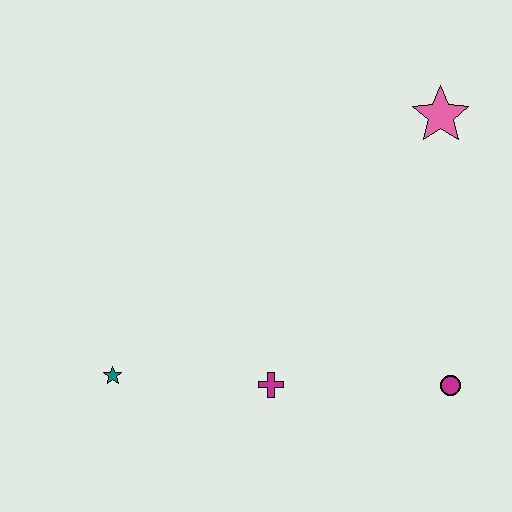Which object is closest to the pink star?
The magenta circle is closest to the pink star.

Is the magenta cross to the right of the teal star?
Yes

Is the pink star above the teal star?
Yes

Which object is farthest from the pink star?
The teal star is farthest from the pink star.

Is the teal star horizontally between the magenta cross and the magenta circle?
No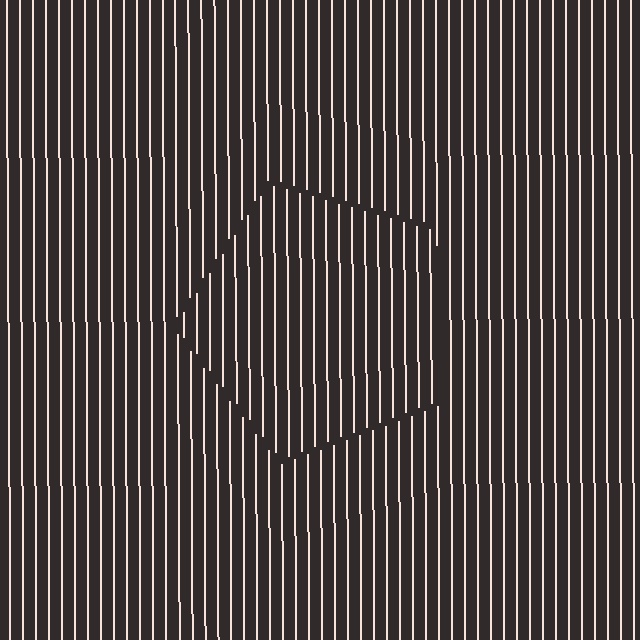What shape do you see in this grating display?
An illusory pentagon. The interior of the shape contains the same grating, shifted by half a period — the contour is defined by the phase discontinuity where line-ends from the inner and outer gratings abut.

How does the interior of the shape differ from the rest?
The interior of the shape contains the same grating, shifted by half a period — the contour is defined by the phase discontinuity where line-ends from the inner and outer gratings abut.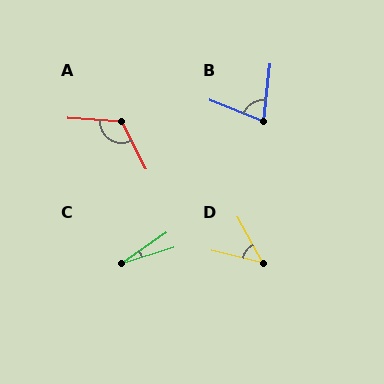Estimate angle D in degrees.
Approximately 47 degrees.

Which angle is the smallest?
C, at approximately 18 degrees.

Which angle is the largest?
A, at approximately 121 degrees.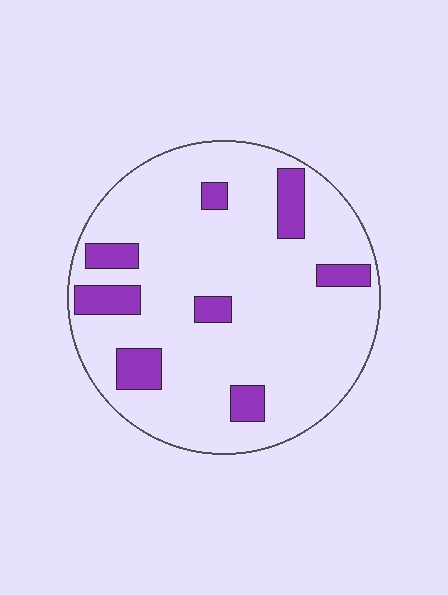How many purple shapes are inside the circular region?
8.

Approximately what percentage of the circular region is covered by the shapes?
Approximately 15%.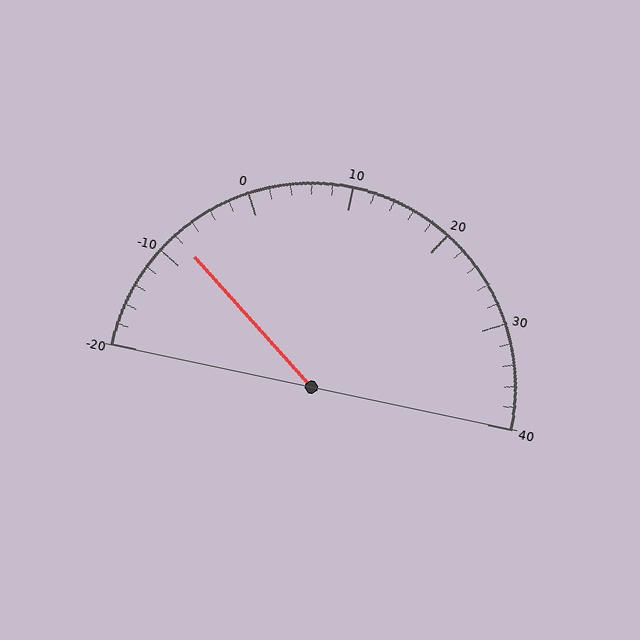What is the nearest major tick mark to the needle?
The nearest major tick mark is -10.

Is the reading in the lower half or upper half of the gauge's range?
The reading is in the lower half of the range (-20 to 40).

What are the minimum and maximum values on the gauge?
The gauge ranges from -20 to 40.